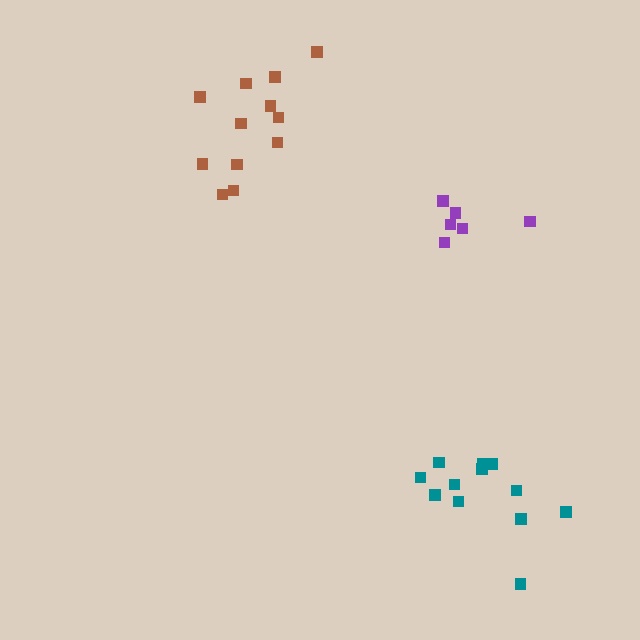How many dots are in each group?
Group 1: 12 dots, Group 2: 12 dots, Group 3: 6 dots (30 total).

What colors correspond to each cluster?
The clusters are colored: brown, teal, purple.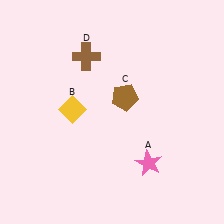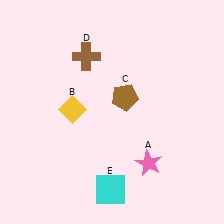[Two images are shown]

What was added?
A cyan square (E) was added in Image 2.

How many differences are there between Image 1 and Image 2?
There is 1 difference between the two images.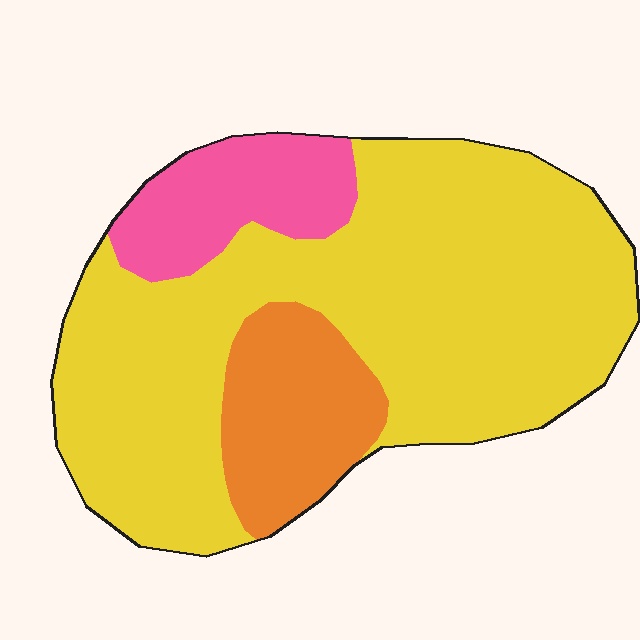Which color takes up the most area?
Yellow, at roughly 70%.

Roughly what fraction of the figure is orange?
Orange takes up less than a quarter of the figure.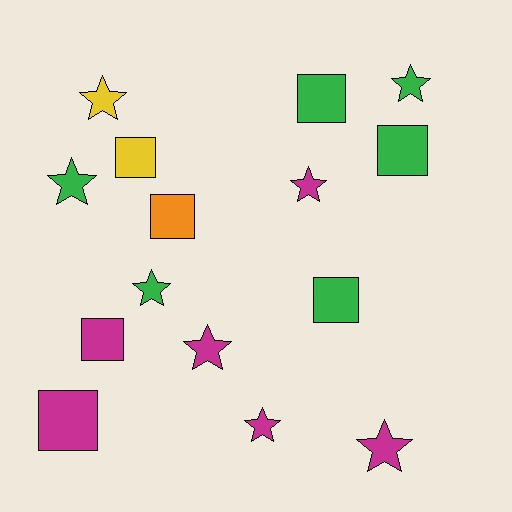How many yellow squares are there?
There is 1 yellow square.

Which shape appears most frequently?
Star, with 8 objects.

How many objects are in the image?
There are 15 objects.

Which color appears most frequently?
Green, with 6 objects.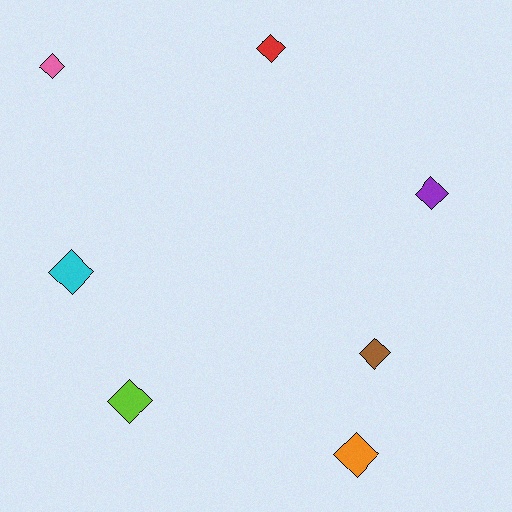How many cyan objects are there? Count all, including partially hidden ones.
There is 1 cyan object.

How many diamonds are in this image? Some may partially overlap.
There are 7 diamonds.